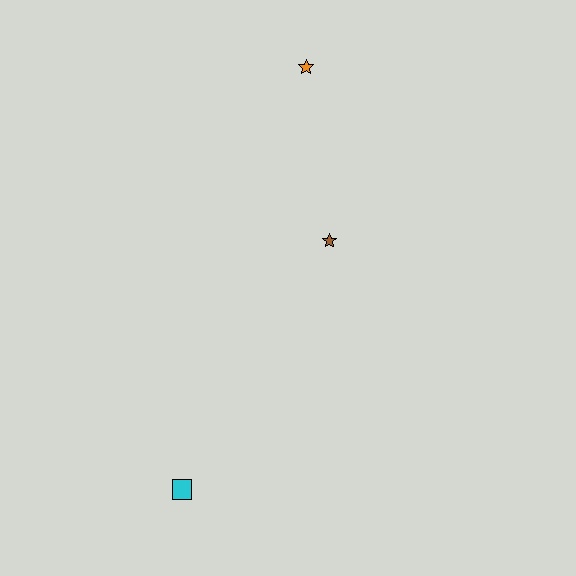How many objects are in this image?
There are 3 objects.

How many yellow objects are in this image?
There are no yellow objects.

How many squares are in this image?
There is 1 square.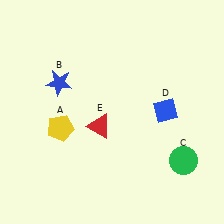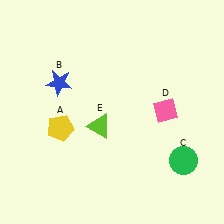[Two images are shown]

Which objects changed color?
D changed from blue to pink. E changed from red to lime.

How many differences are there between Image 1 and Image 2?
There are 2 differences between the two images.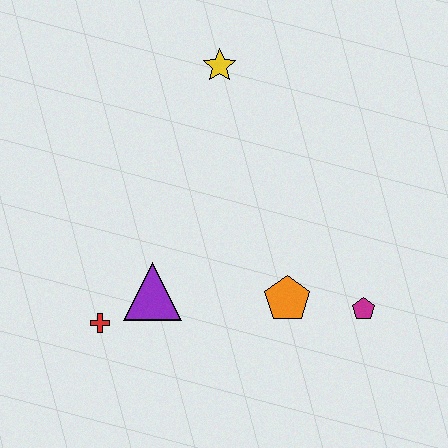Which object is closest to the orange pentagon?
The magenta pentagon is closest to the orange pentagon.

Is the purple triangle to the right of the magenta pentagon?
No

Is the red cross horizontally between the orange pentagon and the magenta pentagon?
No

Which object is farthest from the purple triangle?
The yellow star is farthest from the purple triangle.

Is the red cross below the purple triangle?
Yes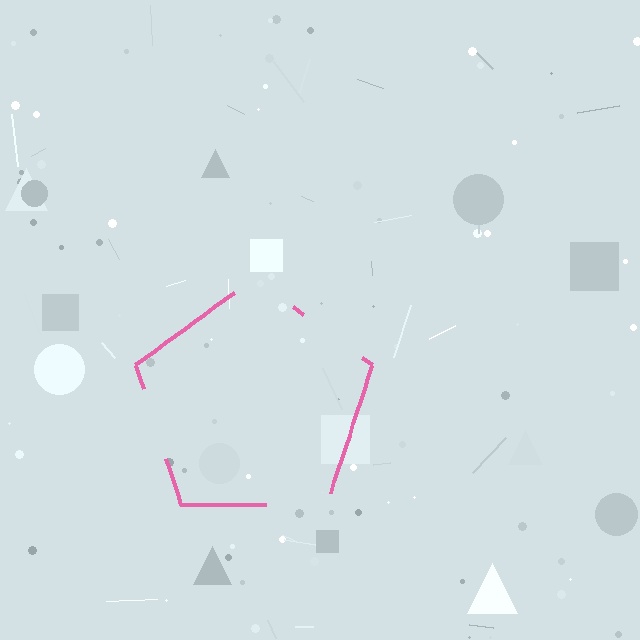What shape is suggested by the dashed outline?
The dashed outline suggests a pentagon.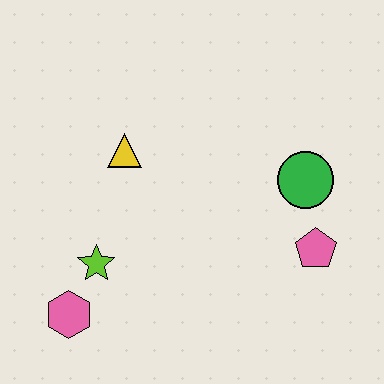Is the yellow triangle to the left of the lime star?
No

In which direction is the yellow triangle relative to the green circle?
The yellow triangle is to the left of the green circle.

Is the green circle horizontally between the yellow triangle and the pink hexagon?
No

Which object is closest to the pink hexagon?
The lime star is closest to the pink hexagon.